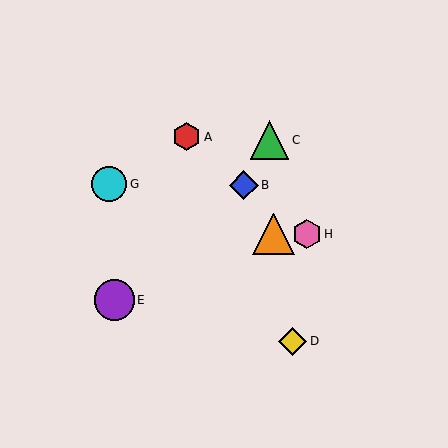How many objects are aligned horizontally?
2 objects (F, H) are aligned horizontally.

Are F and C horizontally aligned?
No, F is at y≈234 and C is at y≈140.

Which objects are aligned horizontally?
Objects F, H are aligned horizontally.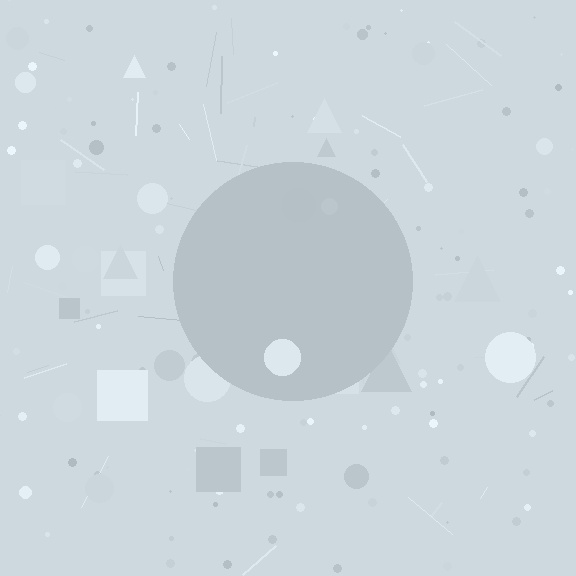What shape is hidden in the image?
A circle is hidden in the image.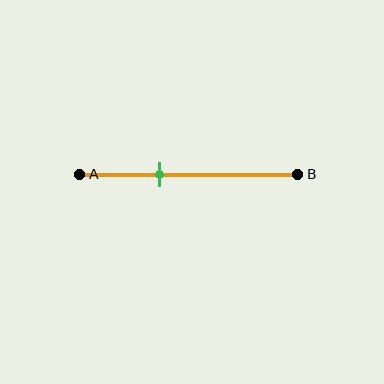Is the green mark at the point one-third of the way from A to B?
No, the mark is at about 35% from A, not at the 33% one-third point.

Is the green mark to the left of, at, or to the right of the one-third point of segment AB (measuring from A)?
The green mark is to the right of the one-third point of segment AB.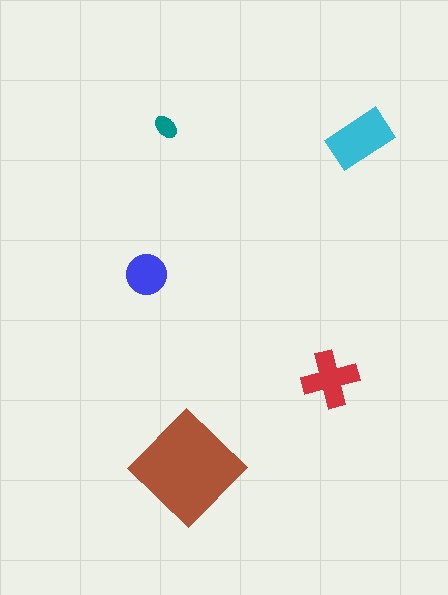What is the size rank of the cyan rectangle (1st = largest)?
2nd.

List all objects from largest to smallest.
The brown diamond, the cyan rectangle, the red cross, the blue circle, the teal ellipse.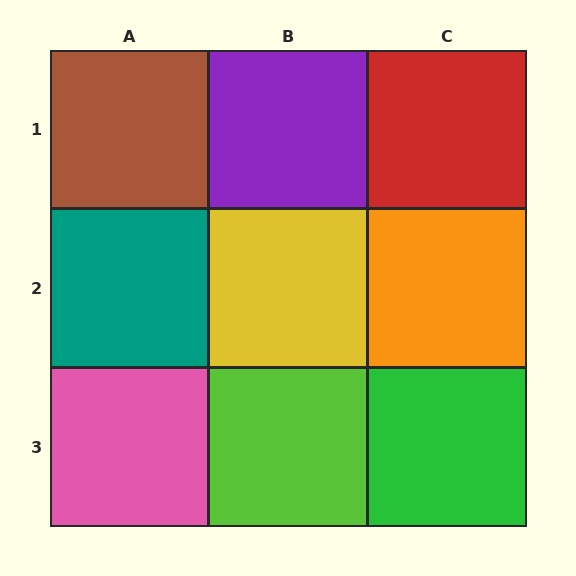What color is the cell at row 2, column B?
Yellow.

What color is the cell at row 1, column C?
Red.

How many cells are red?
1 cell is red.